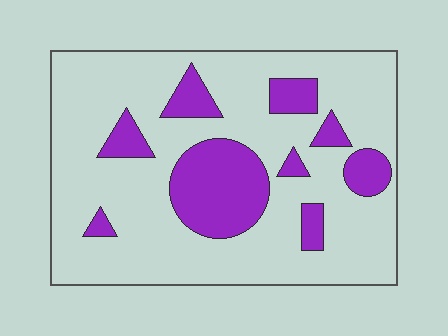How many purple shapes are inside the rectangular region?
9.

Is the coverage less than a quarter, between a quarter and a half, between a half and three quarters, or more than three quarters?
Less than a quarter.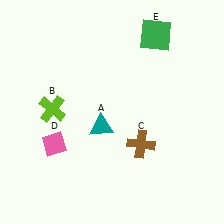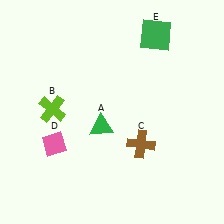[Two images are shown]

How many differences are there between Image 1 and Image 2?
There is 1 difference between the two images.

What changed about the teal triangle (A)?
In Image 1, A is teal. In Image 2, it changed to green.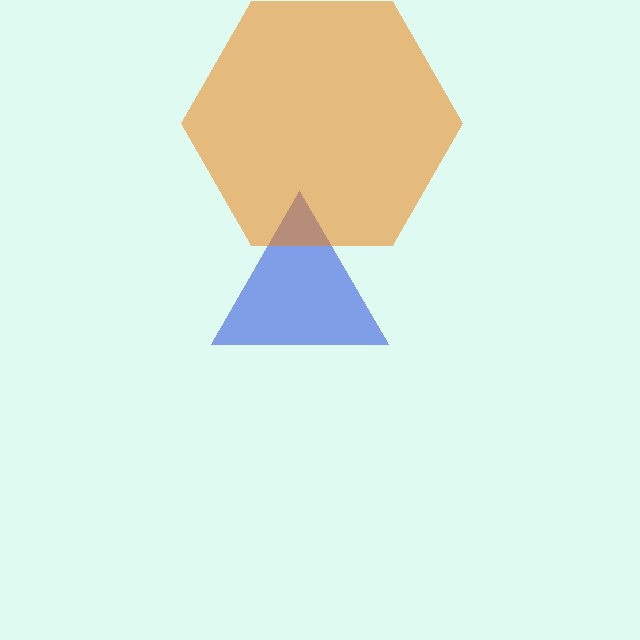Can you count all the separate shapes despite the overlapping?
Yes, there are 2 separate shapes.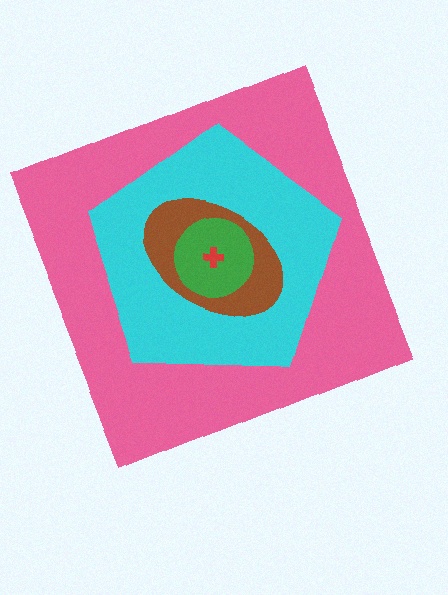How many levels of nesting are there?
5.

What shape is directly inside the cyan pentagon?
The brown ellipse.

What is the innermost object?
The red cross.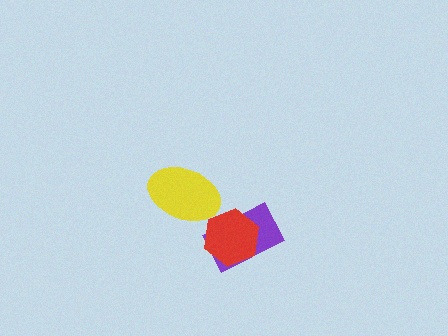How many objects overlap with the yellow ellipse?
0 objects overlap with the yellow ellipse.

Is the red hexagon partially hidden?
No, no other shape covers it.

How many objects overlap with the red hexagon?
1 object overlaps with the red hexagon.